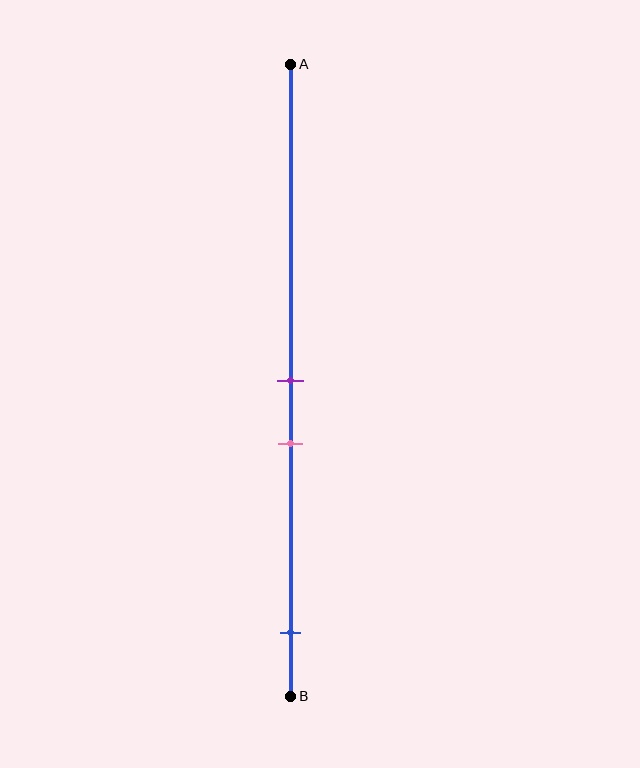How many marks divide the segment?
There are 3 marks dividing the segment.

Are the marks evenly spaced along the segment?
No, the marks are not evenly spaced.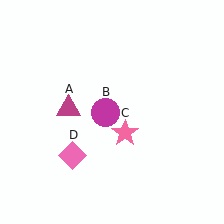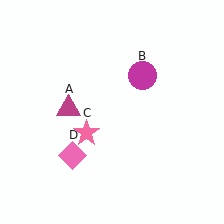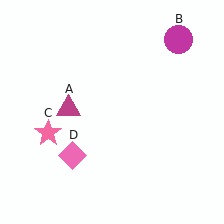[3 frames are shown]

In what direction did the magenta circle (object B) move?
The magenta circle (object B) moved up and to the right.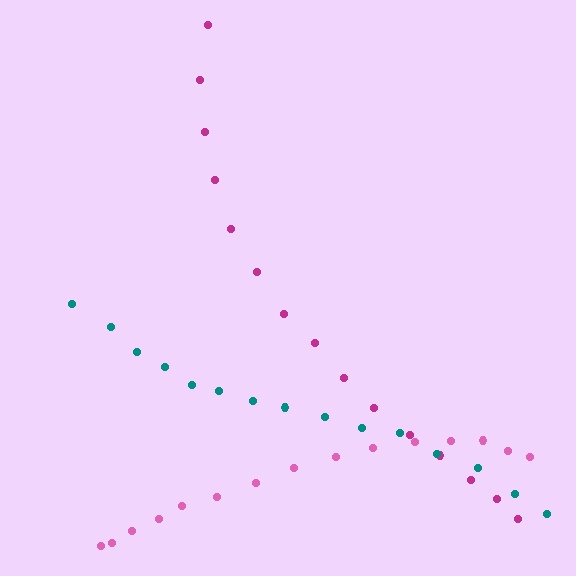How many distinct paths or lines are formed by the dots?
There are 3 distinct paths.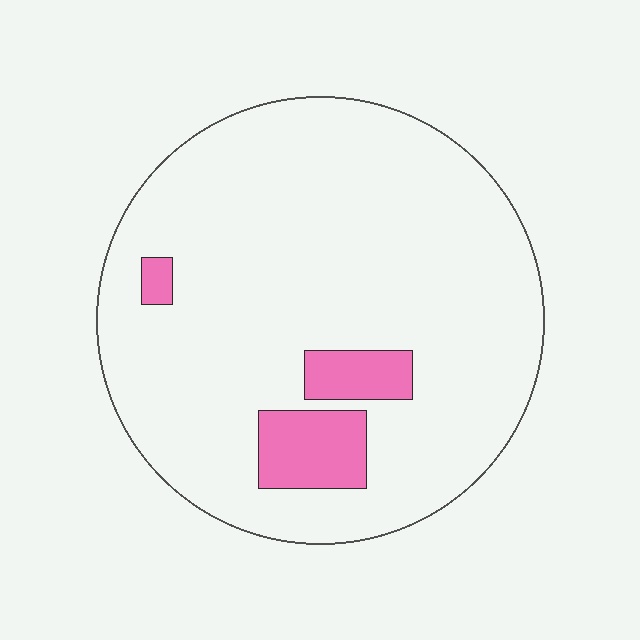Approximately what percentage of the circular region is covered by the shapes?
Approximately 10%.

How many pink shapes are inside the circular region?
3.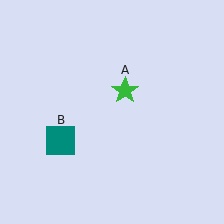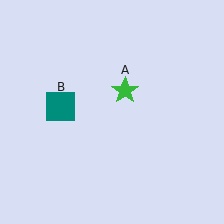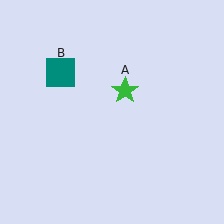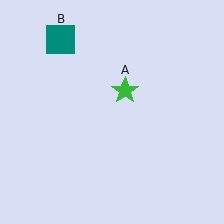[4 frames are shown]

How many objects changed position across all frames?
1 object changed position: teal square (object B).